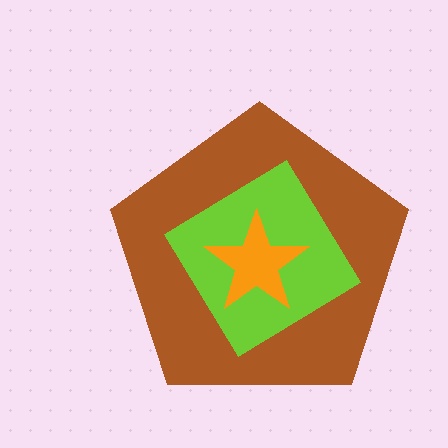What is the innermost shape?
The orange star.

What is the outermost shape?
The brown pentagon.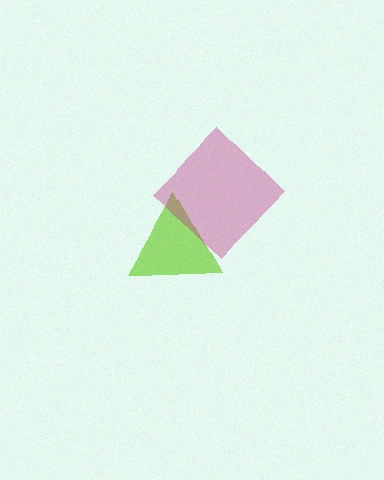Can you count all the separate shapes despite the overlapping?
Yes, there are 2 separate shapes.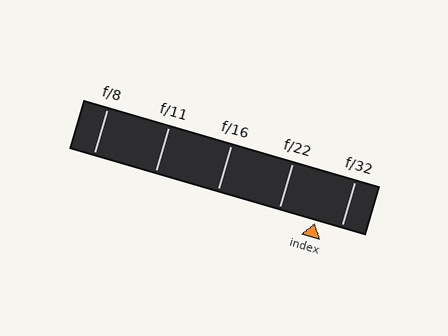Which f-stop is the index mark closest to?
The index mark is closest to f/32.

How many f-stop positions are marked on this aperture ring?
There are 5 f-stop positions marked.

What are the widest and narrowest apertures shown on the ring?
The widest aperture shown is f/8 and the narrowest is f/32.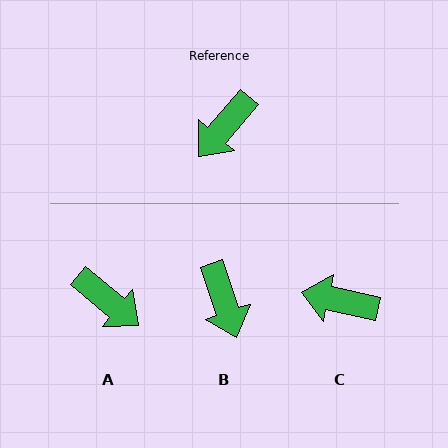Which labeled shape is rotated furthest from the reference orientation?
A, about 92 degrees away.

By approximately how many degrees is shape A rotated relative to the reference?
Approximately 92 degrees counter-clockwise.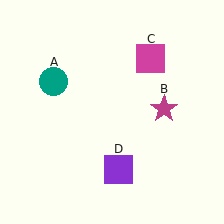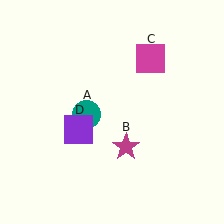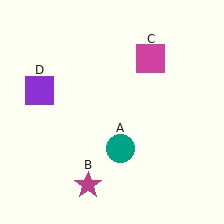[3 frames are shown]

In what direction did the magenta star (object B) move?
The magenta star (object B) moved down and to the left.